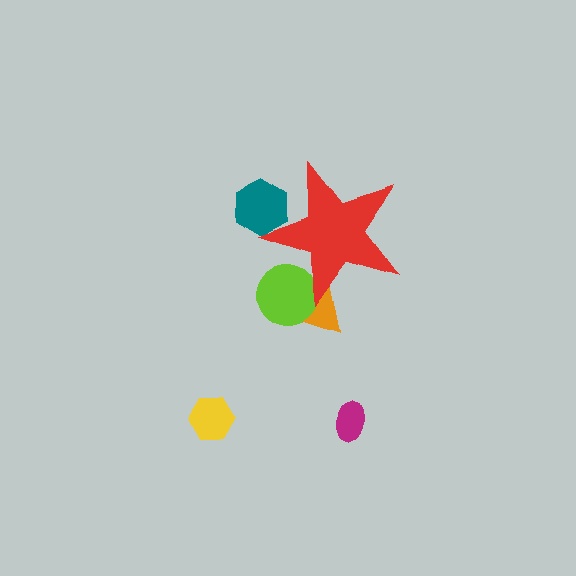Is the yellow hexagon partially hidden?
No, the yellow hexagon is fully visible.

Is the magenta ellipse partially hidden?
No, the magenta ellipse is fully visible.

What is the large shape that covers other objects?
A red star.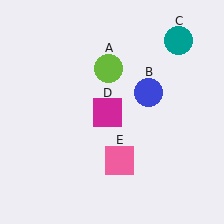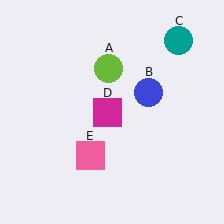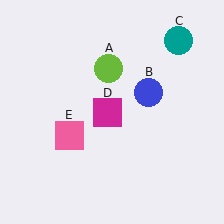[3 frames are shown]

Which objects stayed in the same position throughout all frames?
Lime circle (object A) and blue circle (object B) and teal circle (object C) and magenta square (object D) remained stationary.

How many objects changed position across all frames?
1 object changed position: pink square (object E).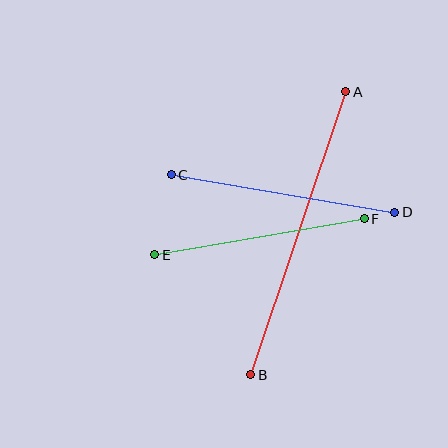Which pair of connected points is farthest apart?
Points A and B are farthest apart.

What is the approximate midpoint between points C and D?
The midpoint is at approximately (283, 194) pixels.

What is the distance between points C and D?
The distance is approximately 226 pixels.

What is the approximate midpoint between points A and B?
The midpoint is at approximately (298, 233) pixels.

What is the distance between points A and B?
The distance is approximately 298 pixels.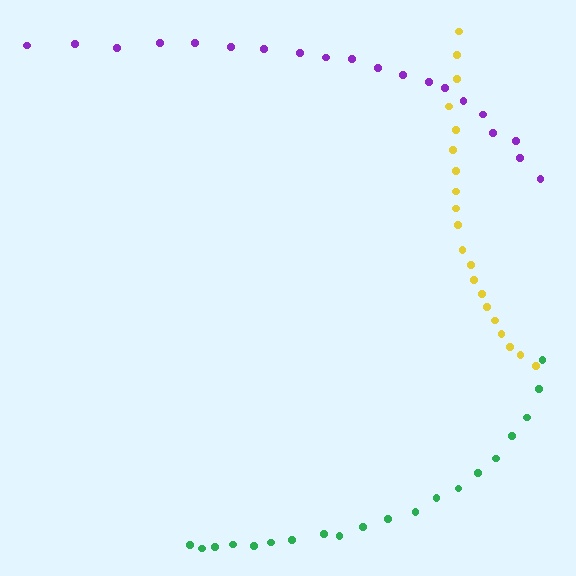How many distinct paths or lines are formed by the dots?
There are 3 distinct paths.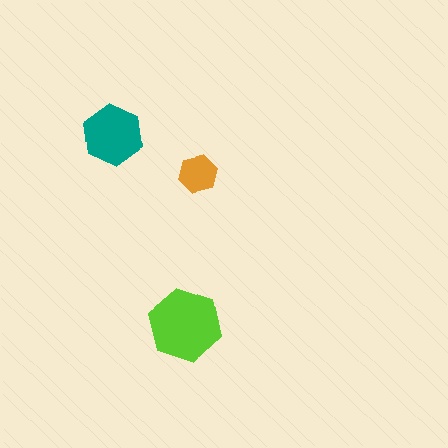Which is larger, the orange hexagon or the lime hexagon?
The lime one.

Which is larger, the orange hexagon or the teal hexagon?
The teal one.